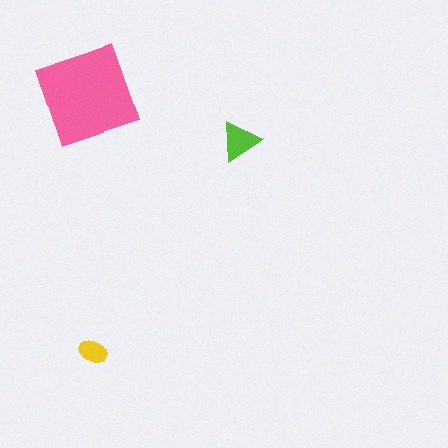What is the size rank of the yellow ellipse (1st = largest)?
3rd.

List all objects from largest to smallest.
The pink diamond, the lime triangle, the yellow ellipse.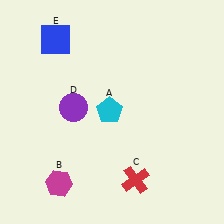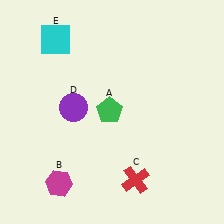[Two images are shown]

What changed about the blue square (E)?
In Image 1, E is blue. In Image 2, it changed to cyan.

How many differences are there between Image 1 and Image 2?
There are 2 differences between the two images.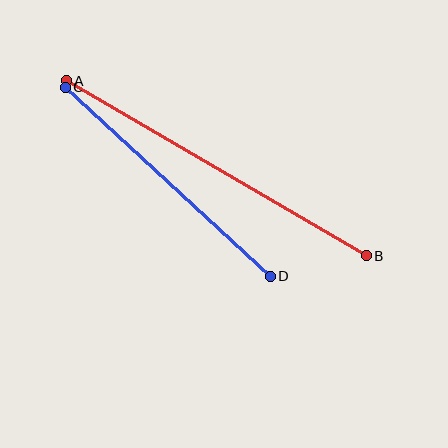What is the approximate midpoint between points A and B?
The midpoint is at approximately (216, 168) pixels.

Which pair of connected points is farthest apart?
Points A and B are farthest apart.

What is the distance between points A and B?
The distance is approximately 347 pixels.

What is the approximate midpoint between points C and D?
The midpoint is at approximately (168, 182) pixels.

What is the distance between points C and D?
The distance is approximately 279 pixels.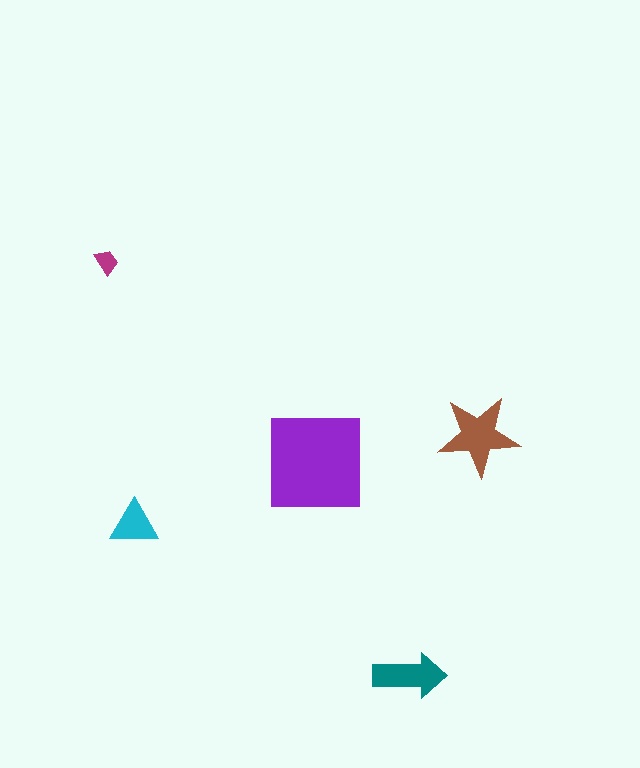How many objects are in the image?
There are 5 objects in the image.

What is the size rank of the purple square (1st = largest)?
1st.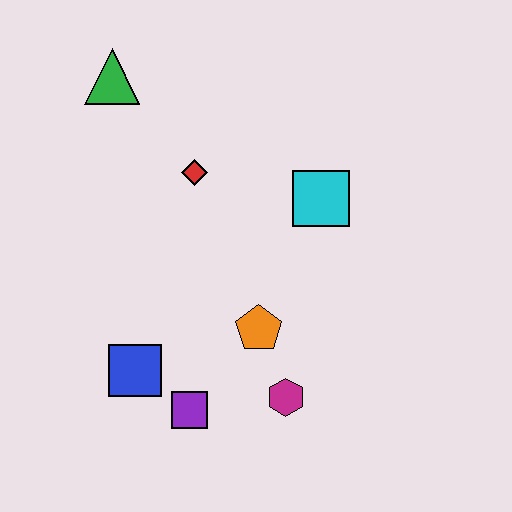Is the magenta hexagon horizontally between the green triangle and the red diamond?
No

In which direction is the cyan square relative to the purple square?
The cyan square is above the purple square.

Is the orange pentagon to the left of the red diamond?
No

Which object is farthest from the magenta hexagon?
The green triangle is farthest from the magenta hexagon.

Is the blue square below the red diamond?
Yes